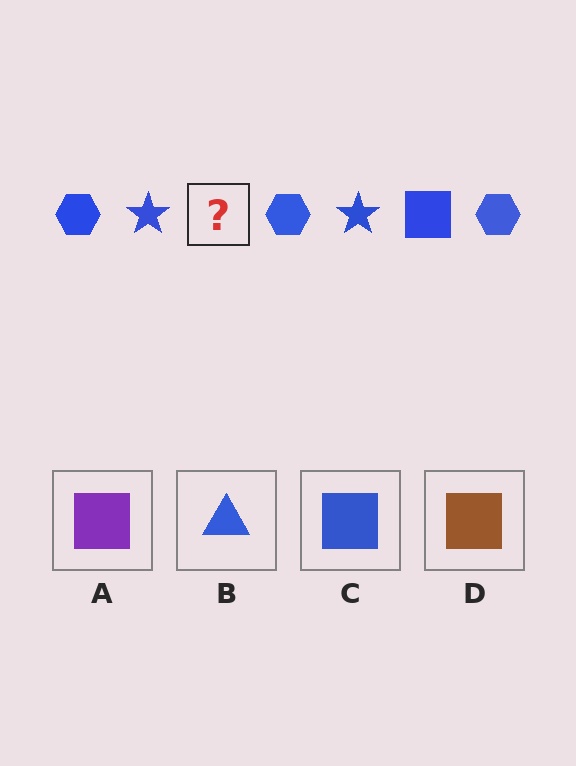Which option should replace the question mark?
Option C.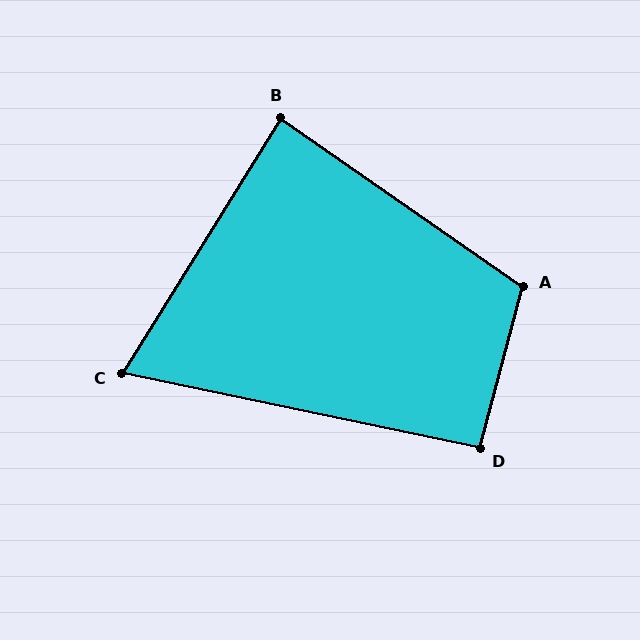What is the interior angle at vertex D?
Approximately 93 degrees (approximately right).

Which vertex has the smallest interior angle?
C, at approximately 70 degrees.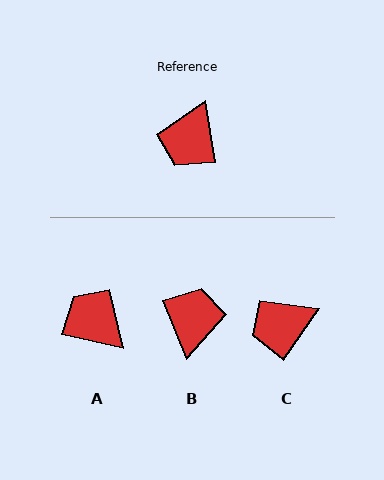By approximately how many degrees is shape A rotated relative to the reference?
Approximately 111 degrees clockwise.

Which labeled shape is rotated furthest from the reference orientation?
B, about 167 degrees away.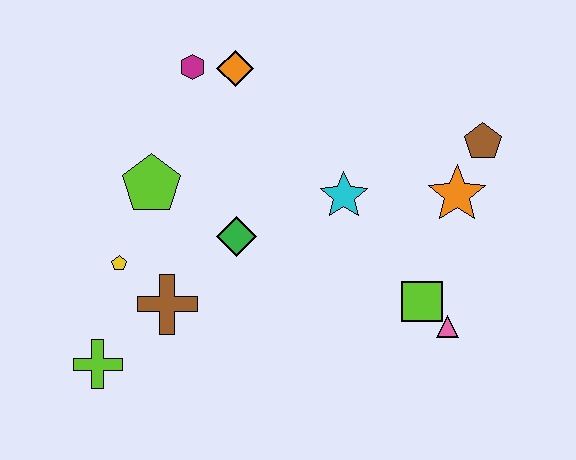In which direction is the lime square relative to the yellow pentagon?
The lime square is to the right of the yellow pentagon.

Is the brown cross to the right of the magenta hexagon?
No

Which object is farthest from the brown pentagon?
The lime cross is farthest from the brown pentagon.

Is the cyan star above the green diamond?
Yes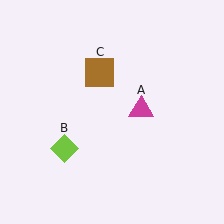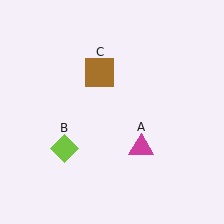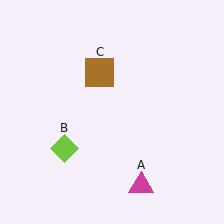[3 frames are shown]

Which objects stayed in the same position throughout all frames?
Lime diamond (object B) and brown square (object C) remained stationary.